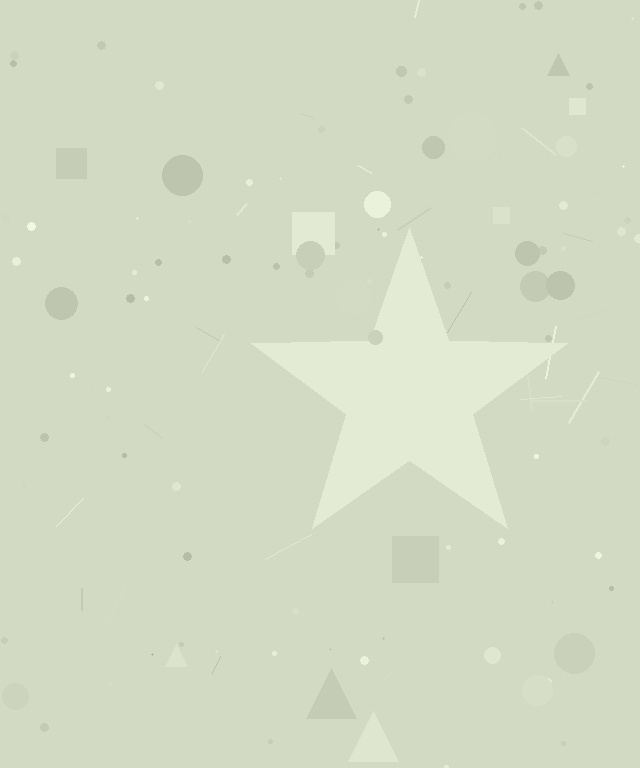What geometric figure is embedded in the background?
A star is embedded in the background.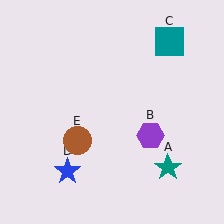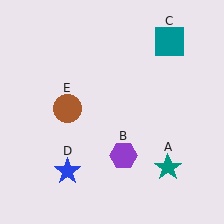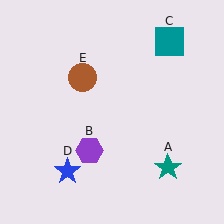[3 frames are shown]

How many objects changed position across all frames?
2 objects changed position: purple hexagon (object B), brown circle (object E).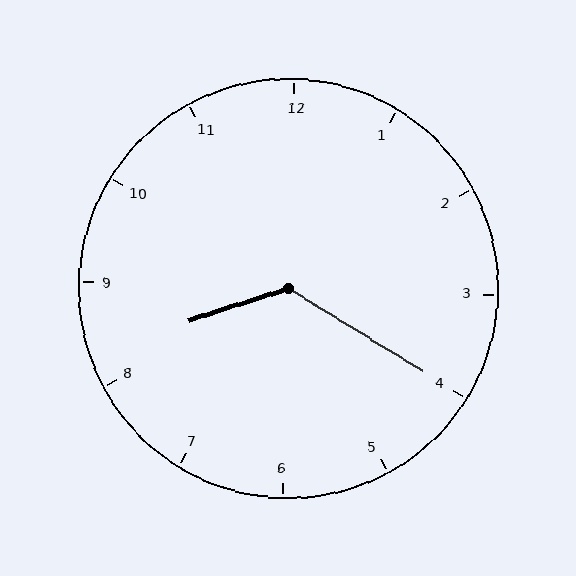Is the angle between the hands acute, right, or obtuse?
It is obtuse.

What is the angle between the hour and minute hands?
Approximately 130 degrees.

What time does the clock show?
8:20.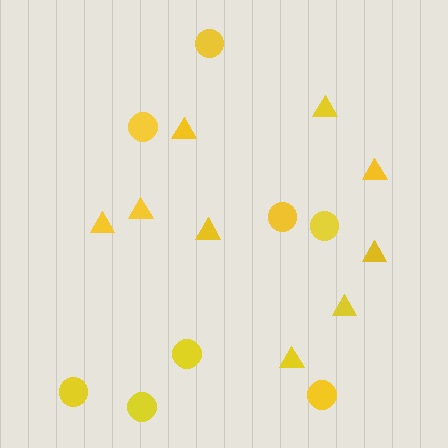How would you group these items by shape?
There are 2 groups: one group of circles (8) and one group of triangles (9).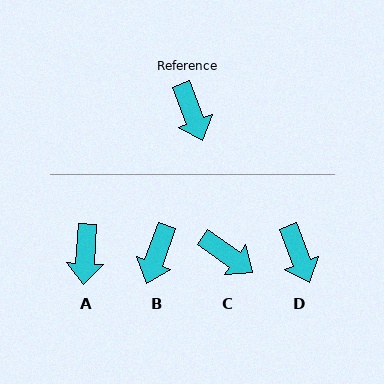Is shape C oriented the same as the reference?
No, it is off by about 34 degrees.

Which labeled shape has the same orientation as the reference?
D.